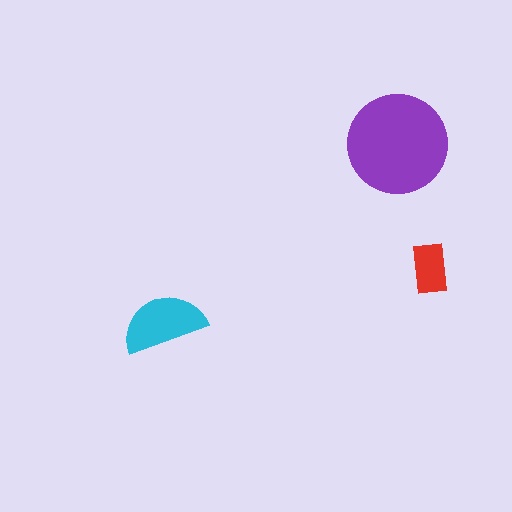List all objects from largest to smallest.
The purple circle, the cyan semicircle, the red rectangle.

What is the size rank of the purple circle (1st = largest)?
1st.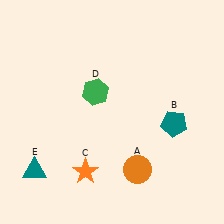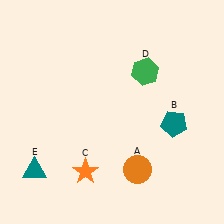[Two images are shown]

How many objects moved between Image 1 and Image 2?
1 object moved between the two images.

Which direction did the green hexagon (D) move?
The green hexagon (D) moved right.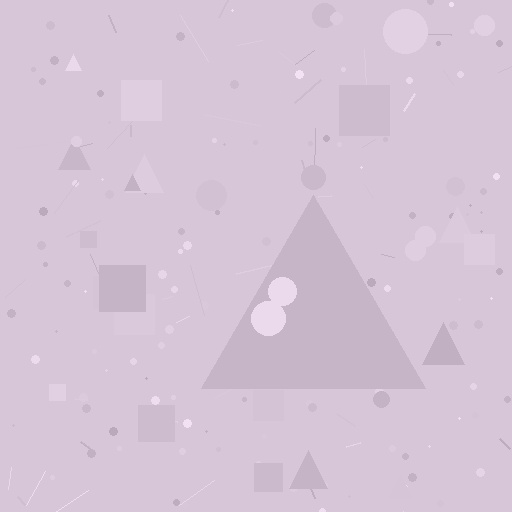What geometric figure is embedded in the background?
A triangle is embedded in the background.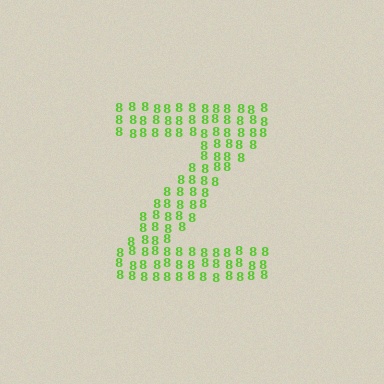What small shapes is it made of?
It is made of small digit 8's.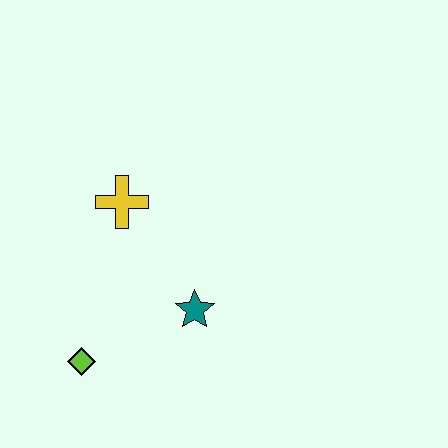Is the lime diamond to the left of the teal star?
Yes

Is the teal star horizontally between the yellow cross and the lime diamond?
No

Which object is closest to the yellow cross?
The teal star is closest to the yellow cross.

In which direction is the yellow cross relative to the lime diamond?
The yellow cross is above the lime diamond.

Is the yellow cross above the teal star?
Yes